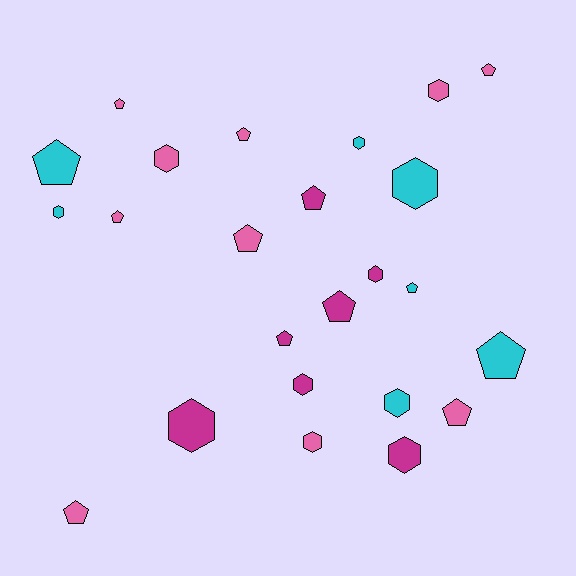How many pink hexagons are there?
There are 3 pink hexagons.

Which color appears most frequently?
Pink, with 10 objects.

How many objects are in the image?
There are 24 objects.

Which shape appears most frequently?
Pentagon, with 13 objects.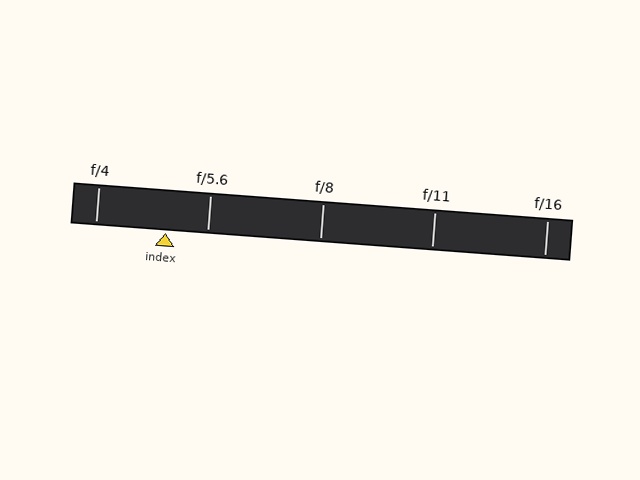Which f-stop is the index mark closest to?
The index mark is closest to f/5.6.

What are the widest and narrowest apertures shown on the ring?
The widest aperture shown is f/4 and the narrowest is f/16.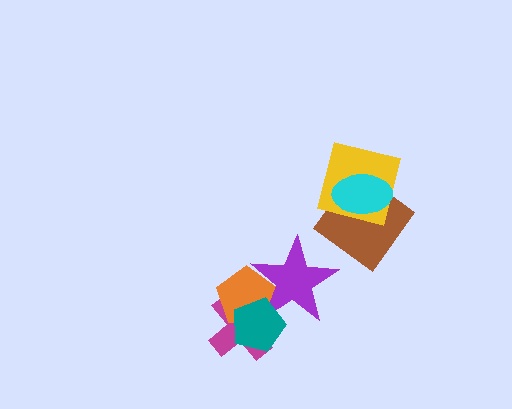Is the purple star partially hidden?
Yes, it is partially covered by another shape.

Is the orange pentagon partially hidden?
Yes, it is partially covered by another shape.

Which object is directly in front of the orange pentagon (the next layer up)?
The purple star is directly in front of the orange pentagon.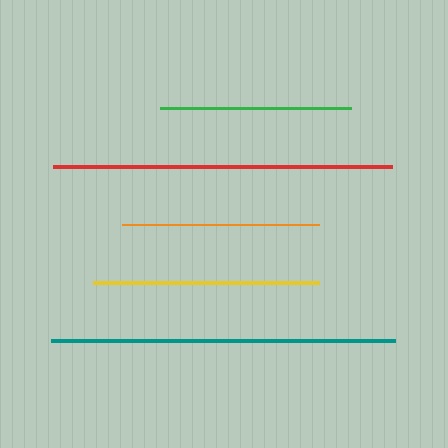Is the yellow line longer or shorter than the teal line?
The teal line is longer than the yellow line.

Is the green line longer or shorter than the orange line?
The orange line is longer than the green line.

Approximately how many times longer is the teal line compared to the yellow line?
The teal line is approximately 1.5 times the length of the yellow line.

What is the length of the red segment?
The red segment is approximately 340 pixels long.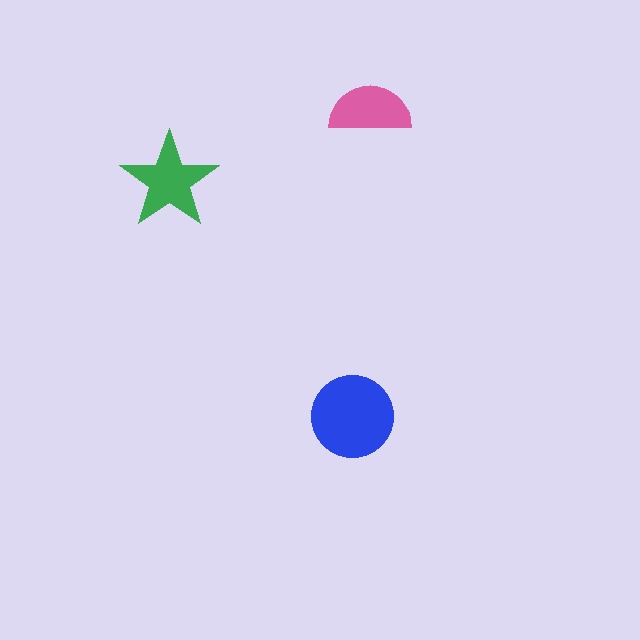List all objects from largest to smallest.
The blue circle, the green star, the pink semicircle.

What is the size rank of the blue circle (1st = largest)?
1st.